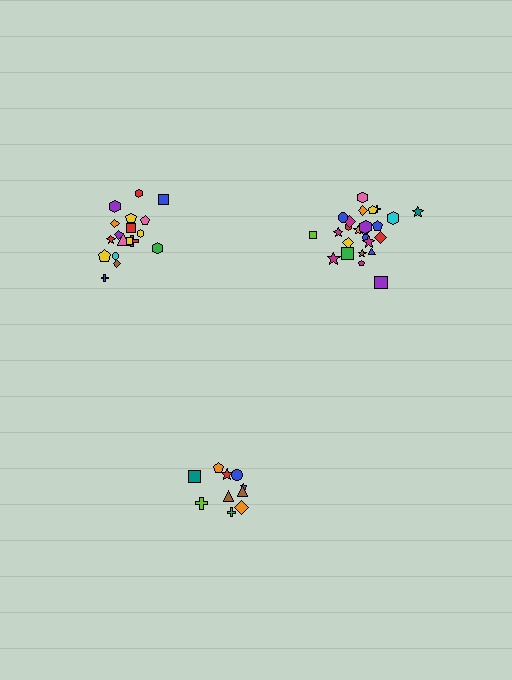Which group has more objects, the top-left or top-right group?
The top-right group.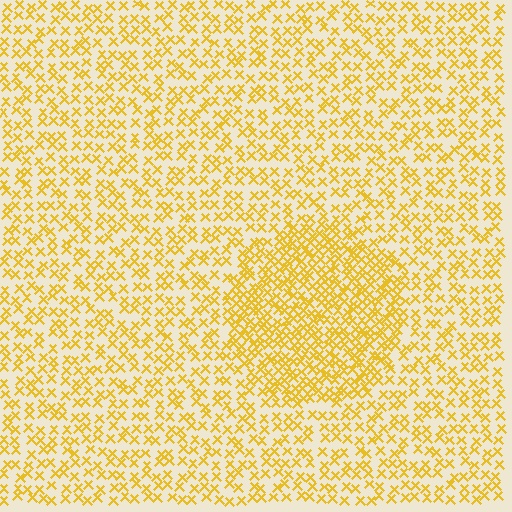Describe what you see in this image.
The image contains small yellow elements arranged at two different densities. A circle-shaped region is visible where the elements are more densely packed than the surrounding area.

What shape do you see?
I see a circle.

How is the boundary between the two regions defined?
The boundary is defined by a change in element density (approximately 1.9x ratio). All elements are the same color, size, and shape.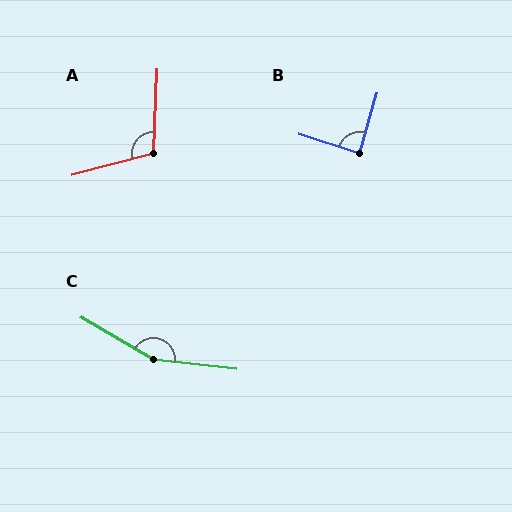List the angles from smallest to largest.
B (88°), A (107°), C (156°).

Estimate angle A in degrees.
Approximately 107 degrees.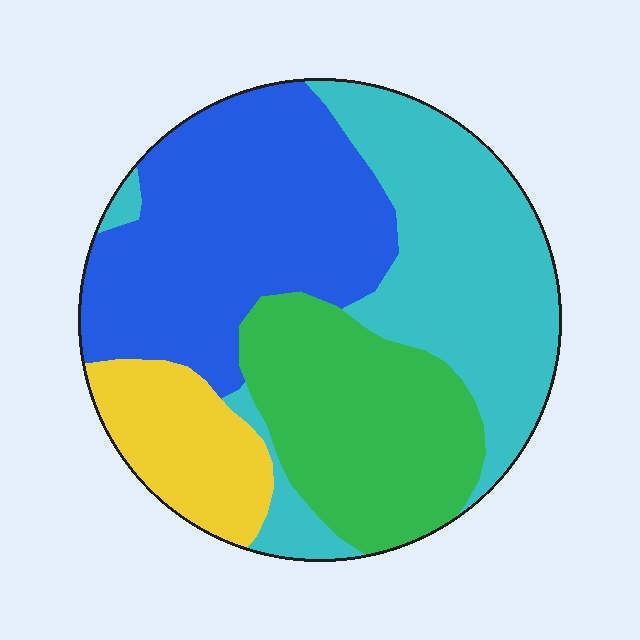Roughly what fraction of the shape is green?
Green takes up about one quarter (1/4) of the shape.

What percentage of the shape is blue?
Blue covers about 35% of the shape.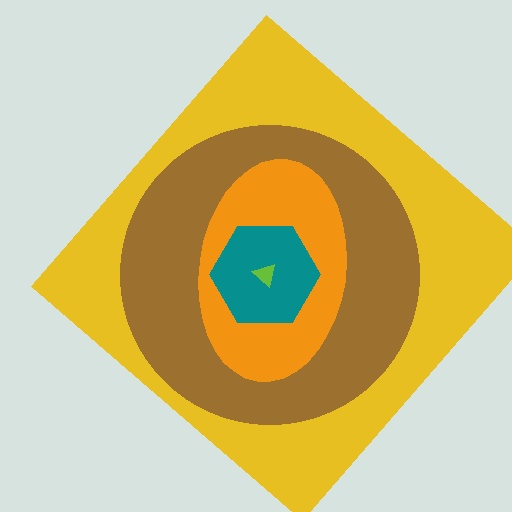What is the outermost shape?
The yellow diamond.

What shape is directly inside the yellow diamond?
The brown circle.